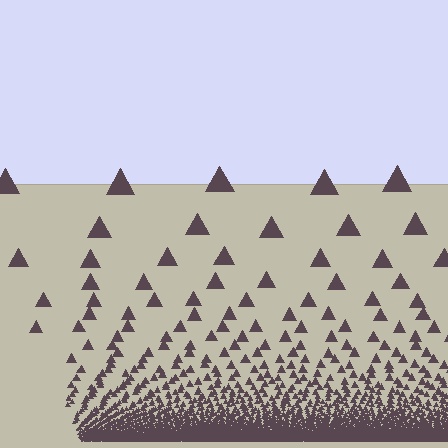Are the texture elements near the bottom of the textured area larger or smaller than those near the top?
Smaller. The gradient is inverted — elements near the bottom are smaller and denser.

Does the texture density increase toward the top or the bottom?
Density increases toward the bottom.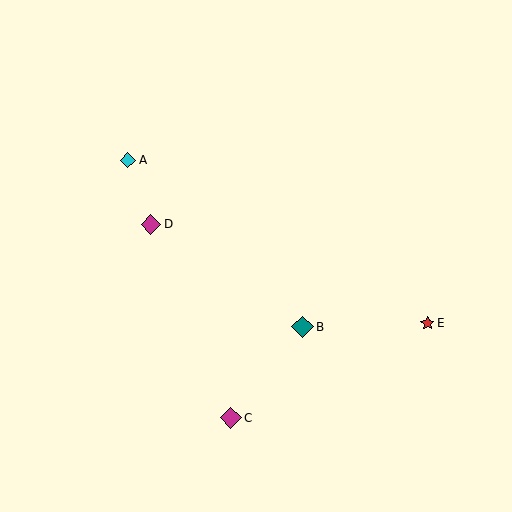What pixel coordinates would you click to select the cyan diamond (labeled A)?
Click at (128, 160) to select the cyan diamond A.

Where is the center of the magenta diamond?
The center of the magenta diamond is at (151, 224).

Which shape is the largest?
The teal diamond (labeled B) is the largest.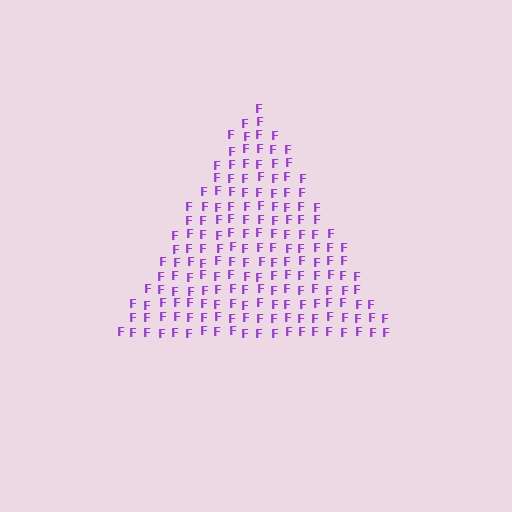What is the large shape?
The large shape is a triangle.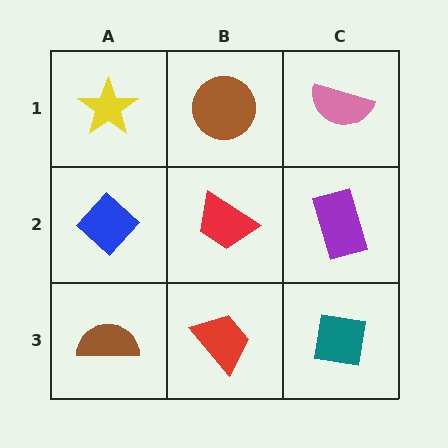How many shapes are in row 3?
3 shapes.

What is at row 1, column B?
A brown circle.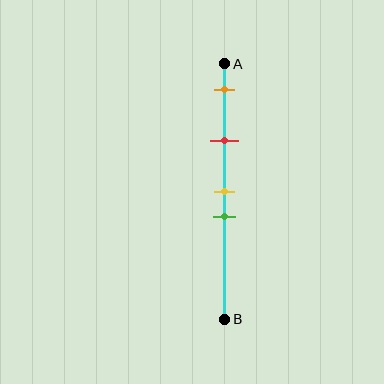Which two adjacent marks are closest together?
The yellow and green marks are the closest adjacent pair.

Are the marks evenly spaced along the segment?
No, the marks are not evenly spaced.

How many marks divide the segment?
There are 4 marks dividing the segment.